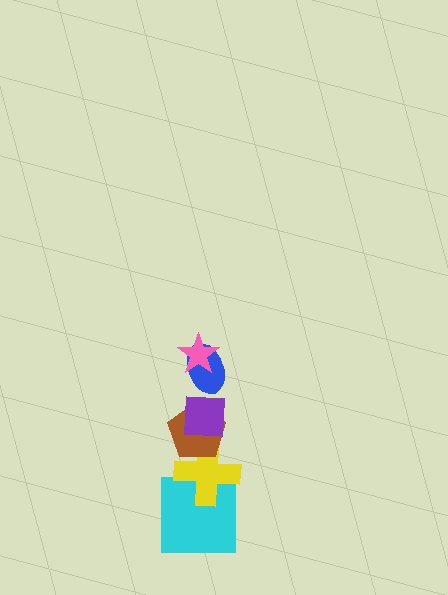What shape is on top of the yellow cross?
The brown pentagon is on top of the yellow cross.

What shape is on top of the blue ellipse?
The pink star is on top of the blue ellipse.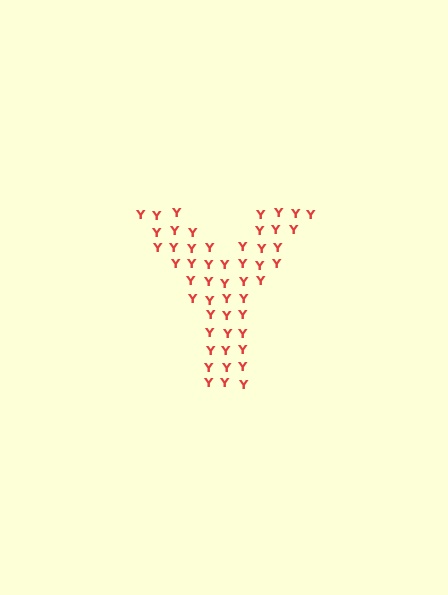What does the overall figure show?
The overall figure shows the letter Y.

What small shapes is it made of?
It is made of small letter Y's.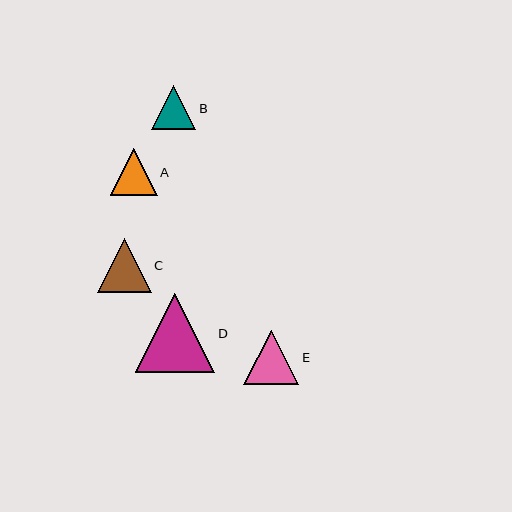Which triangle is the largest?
Triangle D is the largest with a size of approximately 79 pixels.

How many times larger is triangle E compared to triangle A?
Triangle E is approximately 1.2 times the size of triangle A.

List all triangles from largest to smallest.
From largest to smallest: D, E, C, A, B.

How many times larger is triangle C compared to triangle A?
Triangle C is approximately 1.1 times the size of triangle A.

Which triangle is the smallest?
Triangle B is the smallest with a size of approximately 44 pixels.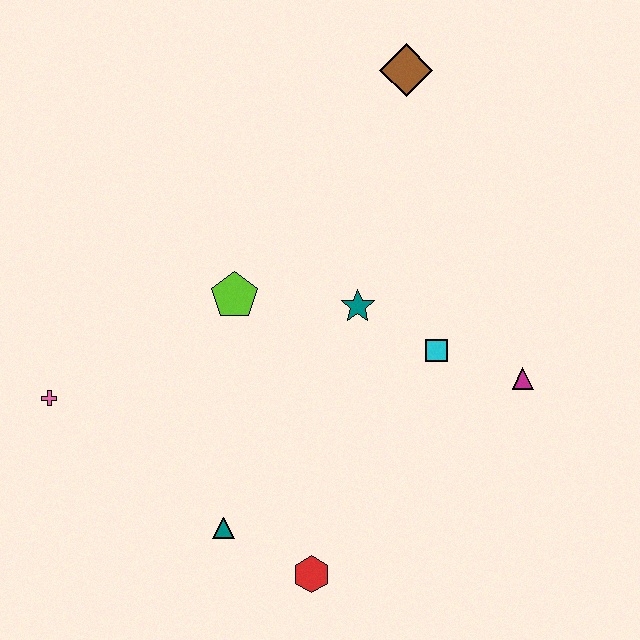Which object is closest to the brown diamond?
The teal star is closest to the brown diamond.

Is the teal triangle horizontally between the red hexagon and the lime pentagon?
No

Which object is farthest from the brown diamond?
The red hexagon is farthest from the brown diamond.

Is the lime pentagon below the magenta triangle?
No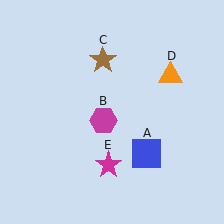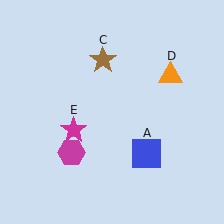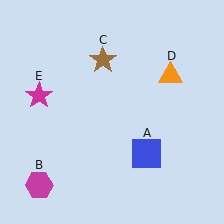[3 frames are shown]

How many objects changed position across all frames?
2 objects changed position: magenta hexagon (object B), magenta star (object E).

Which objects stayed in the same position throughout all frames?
Blue square (object A) and brown star (object C) and orange triangle (object D) remained stationary.